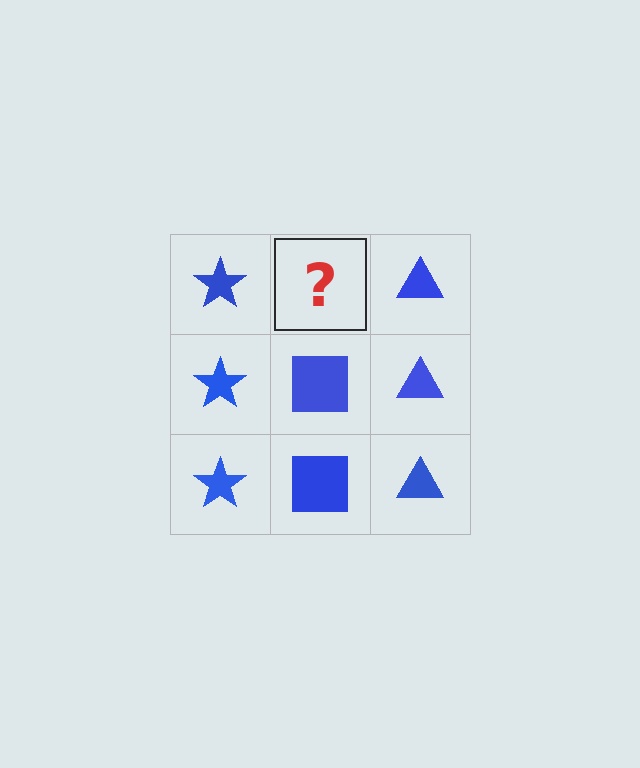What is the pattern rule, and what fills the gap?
The rule is that each column has a consistent shape. The gap should be filled with a blue square.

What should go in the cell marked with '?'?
The missing cell should contain a blue square.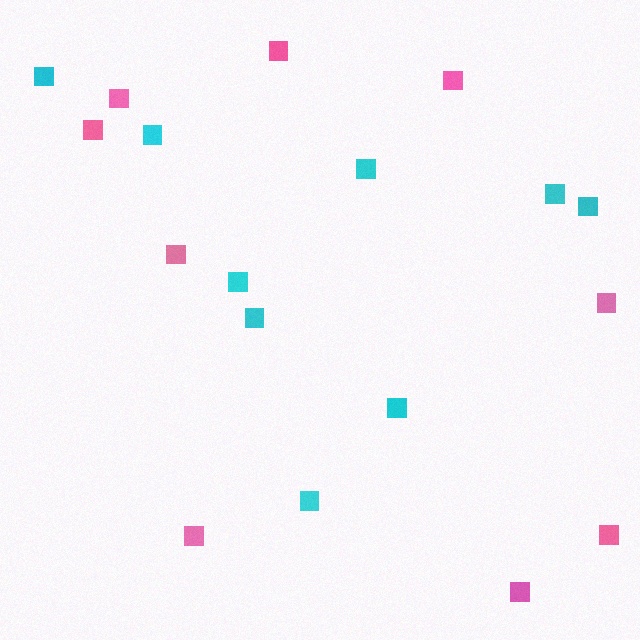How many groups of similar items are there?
There are 2 groups: one group of cyan squares (9) and one group of pink squares (9).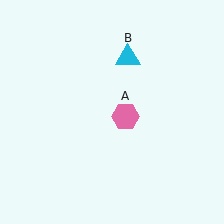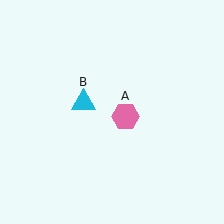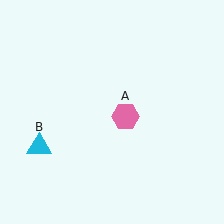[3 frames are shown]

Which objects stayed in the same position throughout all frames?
Pink hexagon (object A) remained stationary.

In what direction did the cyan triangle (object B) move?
The cyan triangle (object B) moved down and to the left.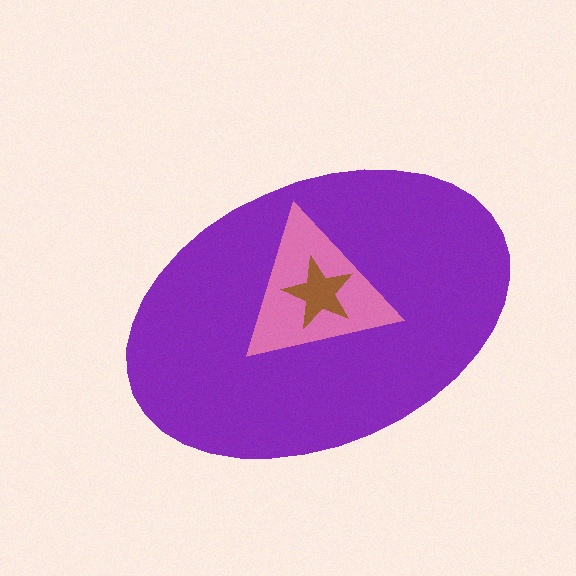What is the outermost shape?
The purple ellipse.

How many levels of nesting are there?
3.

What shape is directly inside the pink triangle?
The brown star.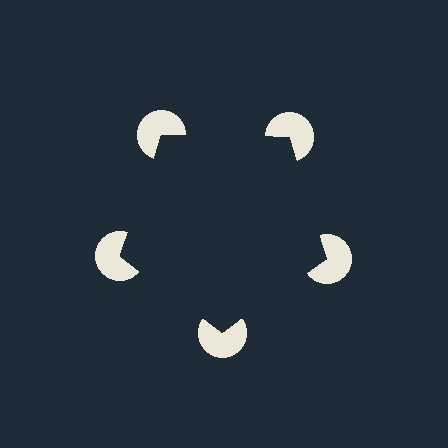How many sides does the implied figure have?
5 sides.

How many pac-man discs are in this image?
There are 5 — one at each vertex of the illusory pentagon.